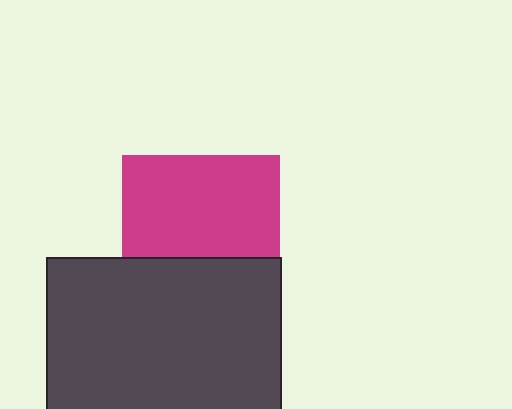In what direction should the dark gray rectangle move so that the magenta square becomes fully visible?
The dark gray rectangle should move down. That is the shortest direction to clear the overlap and leave the magenta square fully visible.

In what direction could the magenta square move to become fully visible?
The magenta square could move up. That would shift it out from behind the dark gray rectangle entirely.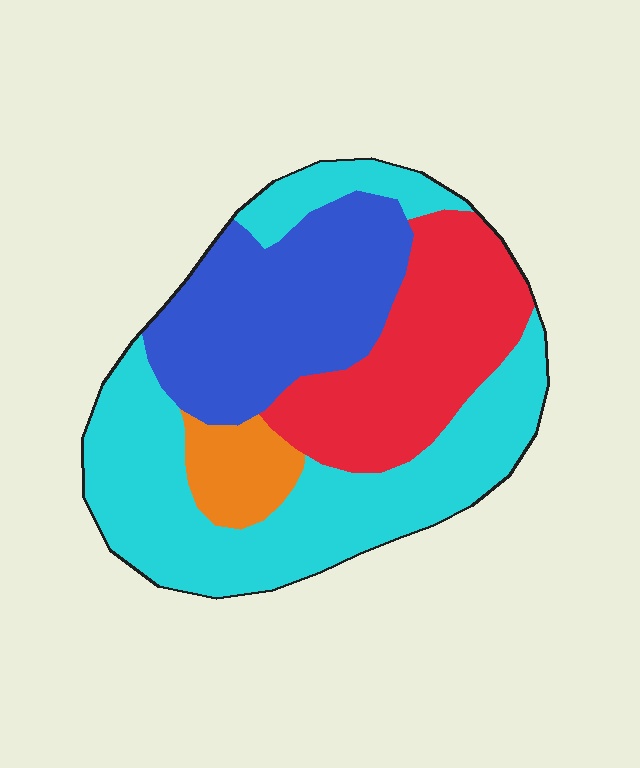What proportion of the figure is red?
Red takes up about one quarter (1/4) of the figure.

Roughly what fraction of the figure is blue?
Blue covers roughly 25% of the figure.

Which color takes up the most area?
Cyan, at roughly 40%.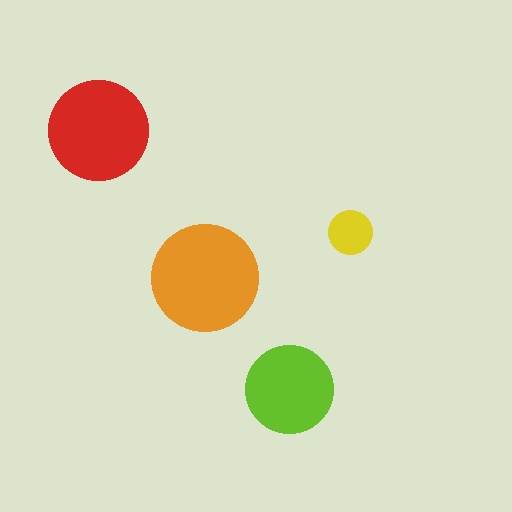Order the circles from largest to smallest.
the orange one, the red one, the lime one, the yellow one.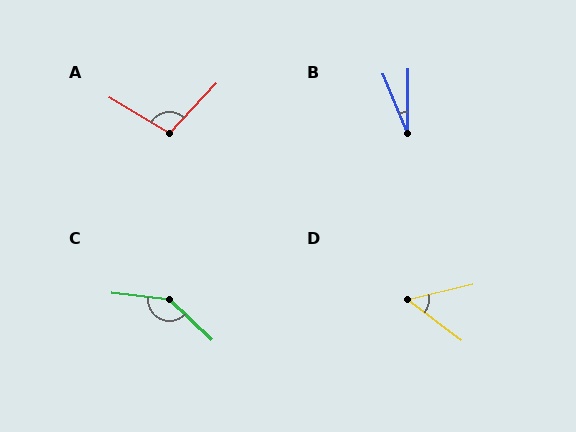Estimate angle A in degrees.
Approximately 103 degrees.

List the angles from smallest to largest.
B (23°), D (50°), A (103°), C (142°).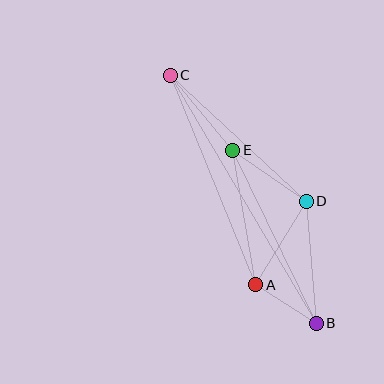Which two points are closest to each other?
Points A and B are closest to each other.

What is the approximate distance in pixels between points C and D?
The distance between C and D is approximately 185 pixels.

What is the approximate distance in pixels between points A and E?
The distance between A and E is approximately 136 pixels.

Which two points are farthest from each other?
Points B and C are farthest from each other.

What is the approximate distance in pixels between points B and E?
The distance between B and E is approximately 192 pixels.